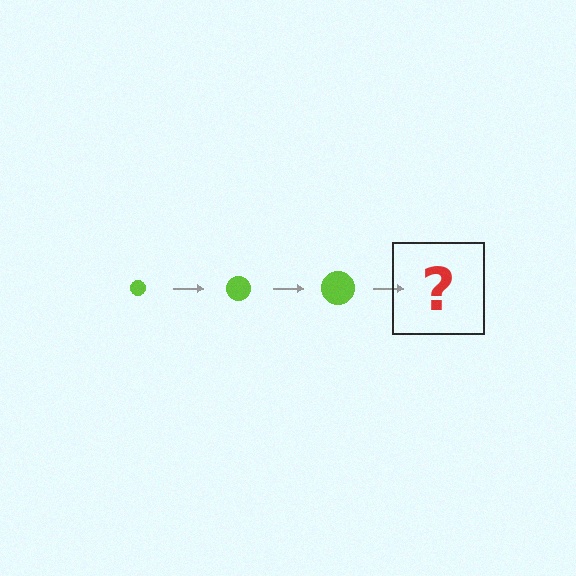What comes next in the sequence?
The next element should be a lime circle, larger than the previous one.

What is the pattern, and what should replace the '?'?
The pattern is that the circle gets progressively larger each step. The '?' should be a lime circle, larger than the previous one.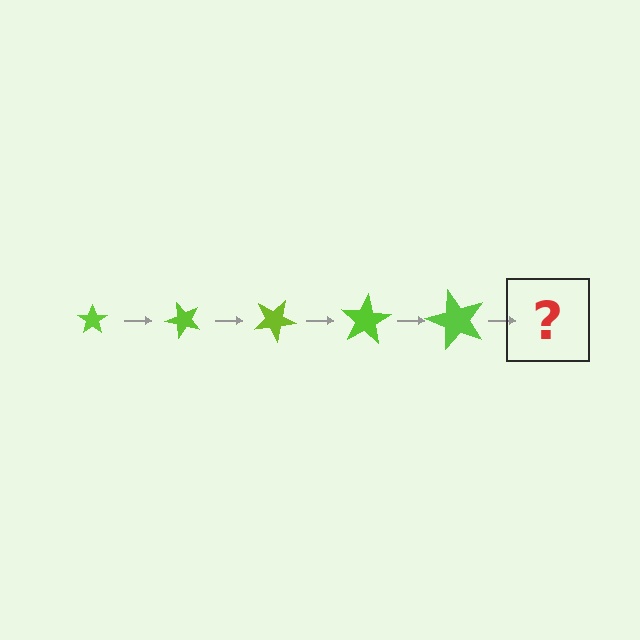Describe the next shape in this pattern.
It should be a star, larger than the previous one and rotated 250 degrees from the start.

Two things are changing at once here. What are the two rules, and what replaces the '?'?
The two rules are that the star grows larger each step and it rotates 50 degrees each step. The '?' should be a star, larger than the previous one and rotated 250 degrees from the start.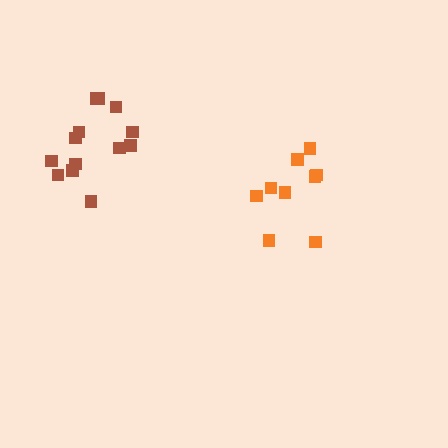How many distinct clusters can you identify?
There are 2 distinct clusters.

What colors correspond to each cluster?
The clusters are colored: brown, orange.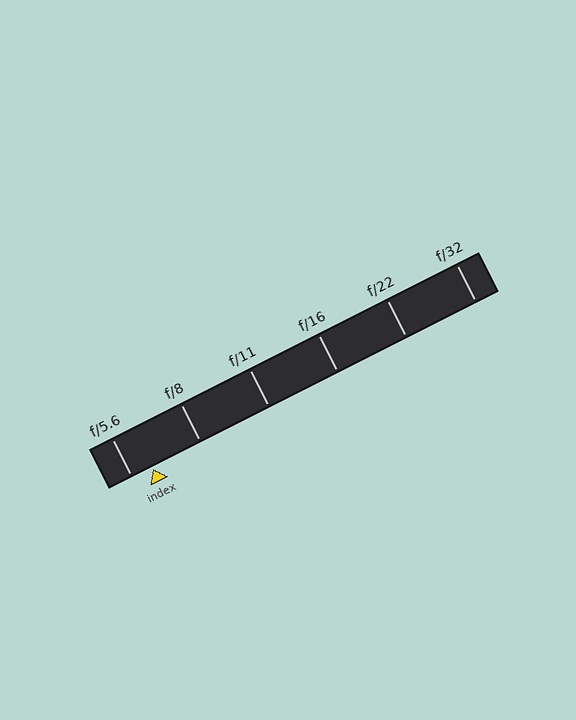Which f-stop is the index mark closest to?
The index mark is closest to f/5.6.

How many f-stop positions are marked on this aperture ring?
There are 6 f-stop positions marked.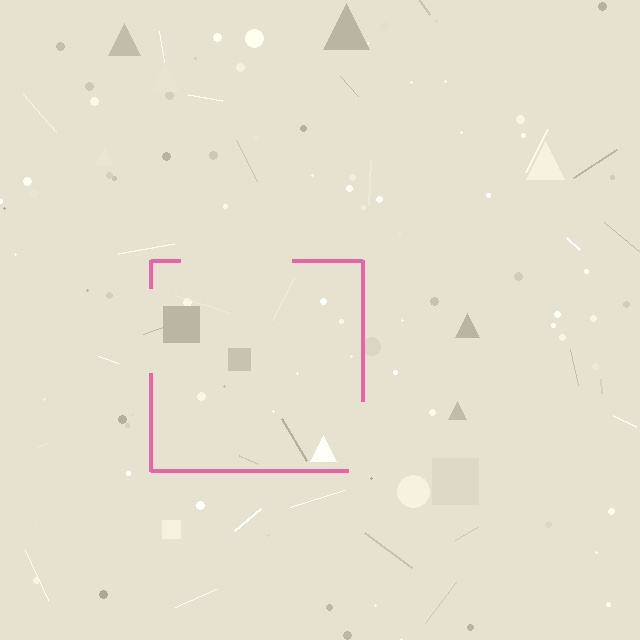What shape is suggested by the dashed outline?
The dashed outline suggests a square.